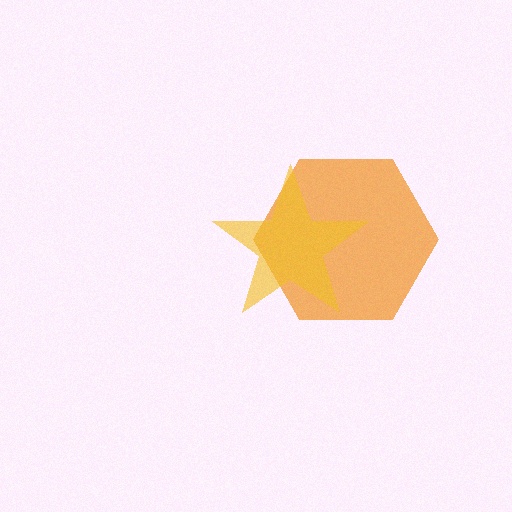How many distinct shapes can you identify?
There are 2 distinct shapes: an orange hexagon, a yellow star.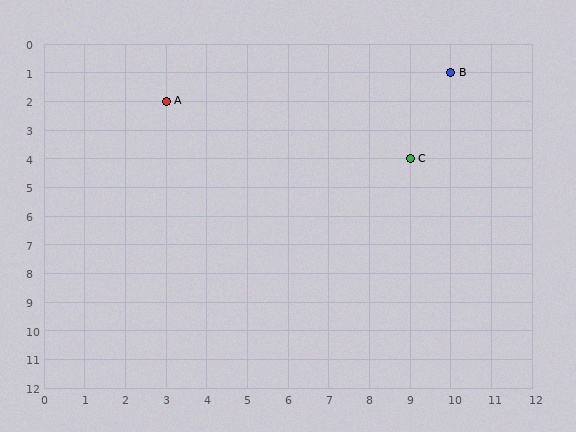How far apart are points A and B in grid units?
Points A and B are 7 columns and 1 row apart (about 7.1 grid units diagonally).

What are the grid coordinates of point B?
Point B is at grid coordinates (10, 1).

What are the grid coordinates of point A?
Point A is at grid coordinates (3, 2).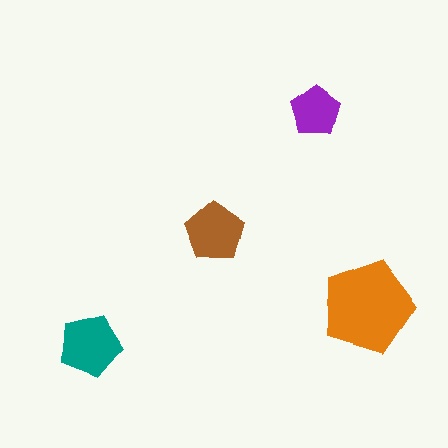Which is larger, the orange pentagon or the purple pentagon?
The orange one.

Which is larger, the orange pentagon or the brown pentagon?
The orange one.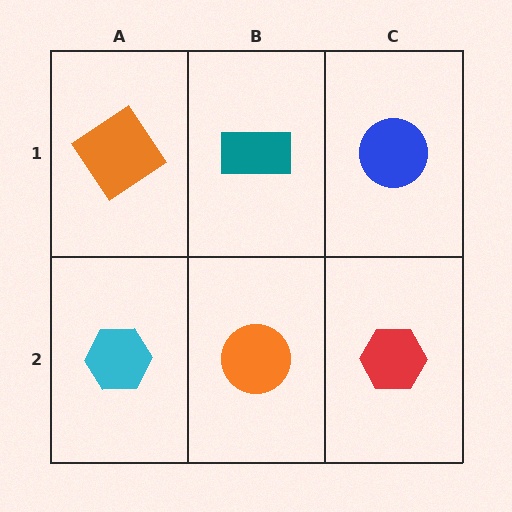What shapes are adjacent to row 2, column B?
A teal rectangle (row 1, column B), a cyan hexagon (row 2, column A), a red hexagon (row 2, column C).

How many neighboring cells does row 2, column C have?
2.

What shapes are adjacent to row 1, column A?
A cyan hexagon (row 2, column A), a teal rectangle (row 1, column B).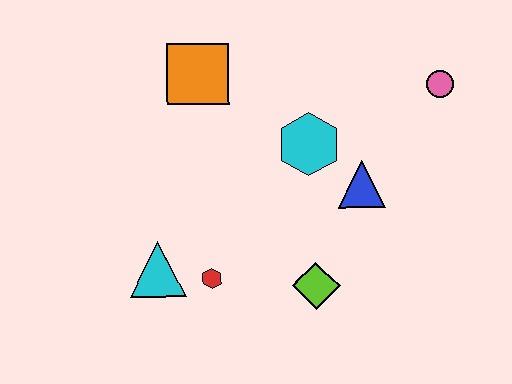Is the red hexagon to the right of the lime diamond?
No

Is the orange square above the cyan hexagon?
Yes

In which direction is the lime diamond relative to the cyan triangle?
The lime diamond is to the right of the cyan triangle.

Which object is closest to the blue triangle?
The cyan hexagon is closest to the blue triangle.